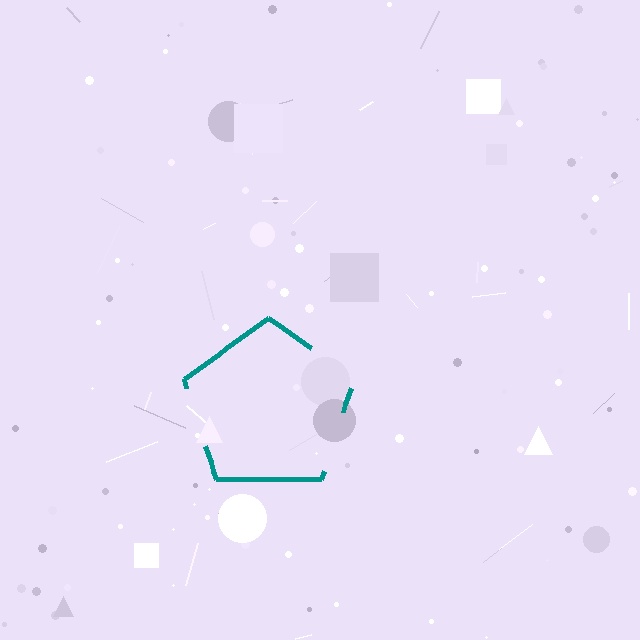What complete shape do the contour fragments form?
The contour fragments form a pentagon.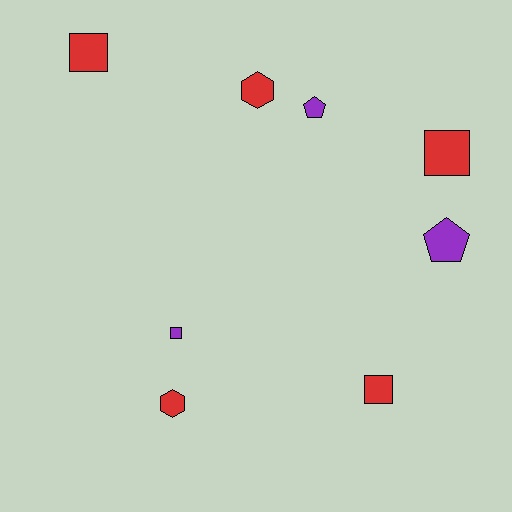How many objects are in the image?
There are 8 objects.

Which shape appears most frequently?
Square, with 4 objects.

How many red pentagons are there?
There are no red pentagons.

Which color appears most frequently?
Red, with 5 objects.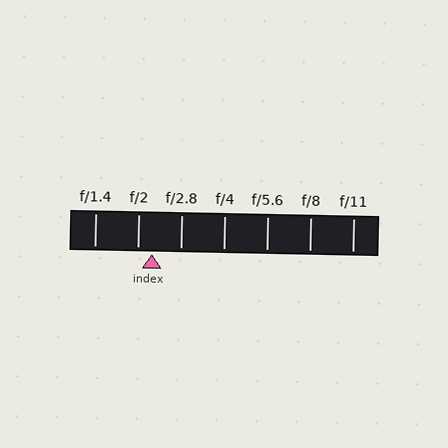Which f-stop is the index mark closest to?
The index mark is closest to f/2.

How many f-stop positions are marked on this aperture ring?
There are 7 f-stop positions marked.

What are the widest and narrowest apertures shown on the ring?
The widest aperture shown is f/1.4 and the narrowest is f/11.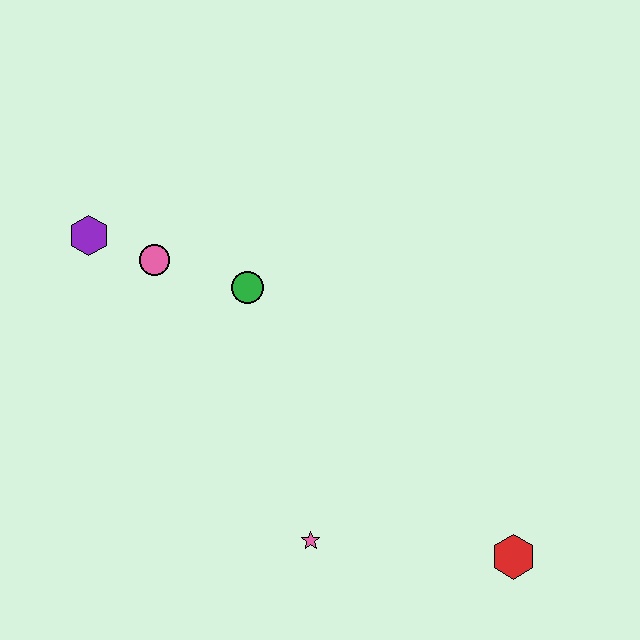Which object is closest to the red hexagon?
The pink star is closest to the red hexagon.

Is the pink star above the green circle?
No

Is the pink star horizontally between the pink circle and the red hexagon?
Yes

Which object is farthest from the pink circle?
The red hexagon is farthest from the pink circle.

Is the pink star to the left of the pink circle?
No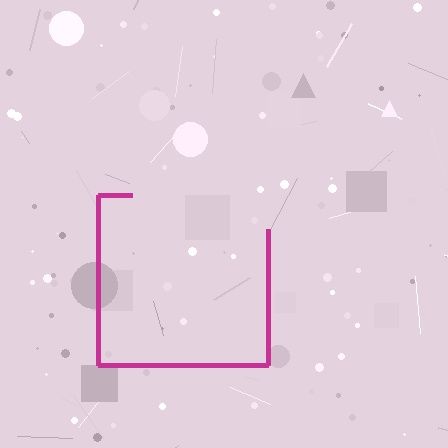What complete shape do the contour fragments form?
The contour fragments form a square.